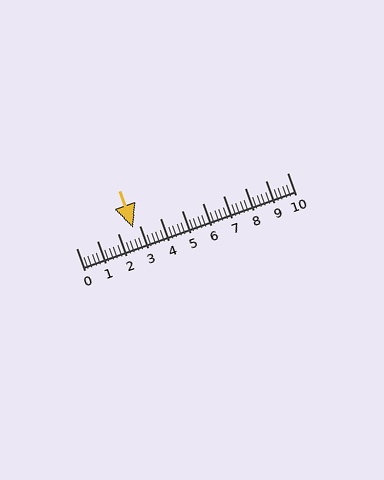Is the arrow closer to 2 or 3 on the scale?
The arrow is closer to 3.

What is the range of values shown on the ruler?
The ruler shows values from 0 to 10.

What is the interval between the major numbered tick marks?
The major tick marks are spaced 1 units apart.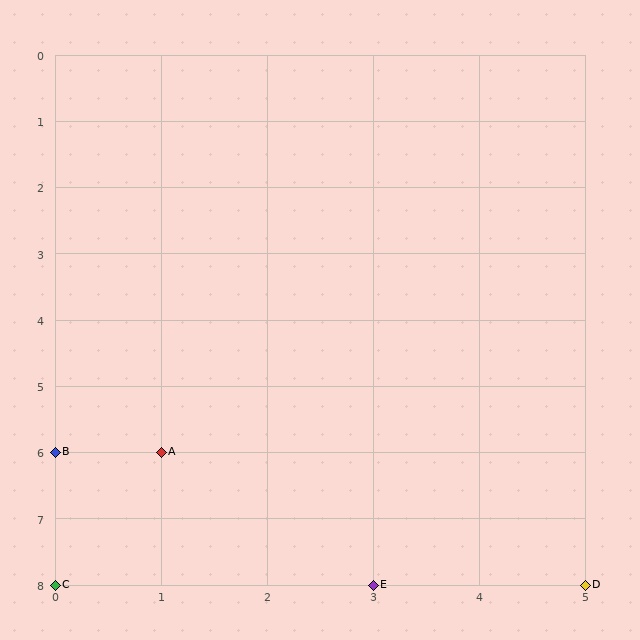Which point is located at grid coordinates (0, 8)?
Point C is at (0, 8).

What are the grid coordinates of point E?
Point E is at grid coordinates (3, 8).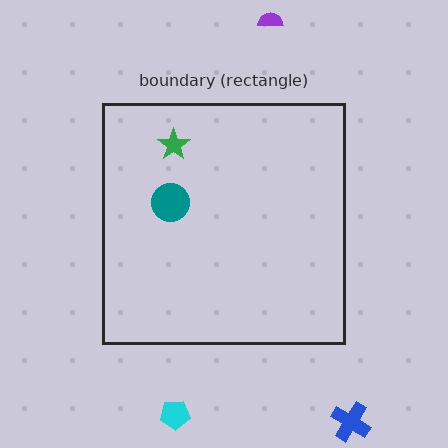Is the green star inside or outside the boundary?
Inside.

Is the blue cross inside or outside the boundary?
Outside.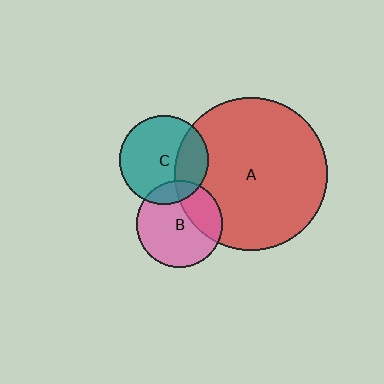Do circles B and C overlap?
Yes.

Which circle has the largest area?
Circle A (red).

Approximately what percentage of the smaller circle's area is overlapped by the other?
Approximately 15%.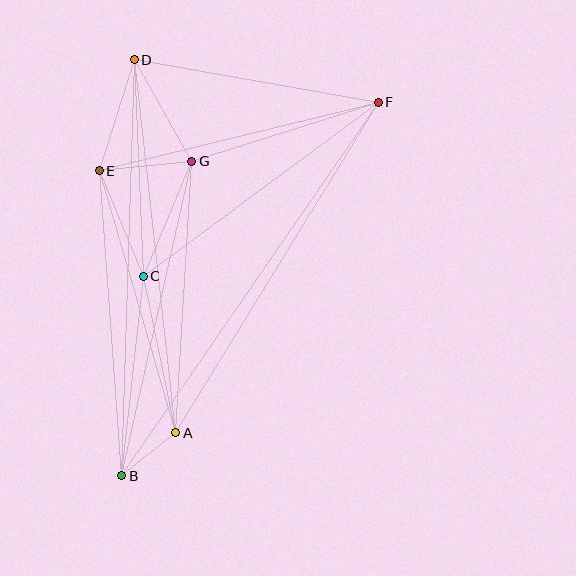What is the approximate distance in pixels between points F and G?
The distance between F and G is approximately 196 pixels.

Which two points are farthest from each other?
Points B and F are farthest from each other.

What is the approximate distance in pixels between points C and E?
The distance between C and E is approximately 114 pixels.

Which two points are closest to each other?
Points A and B are closest to each other.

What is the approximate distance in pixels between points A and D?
The distance between A and D is approximately 375 pixels.